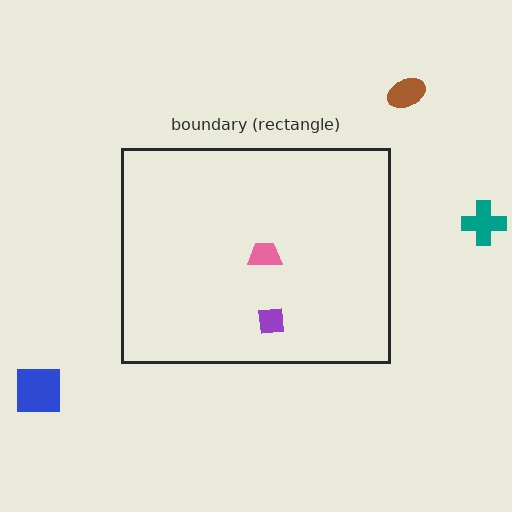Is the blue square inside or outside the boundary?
Outside.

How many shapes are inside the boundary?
2 inside, 3 outside.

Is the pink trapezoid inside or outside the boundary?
Inside.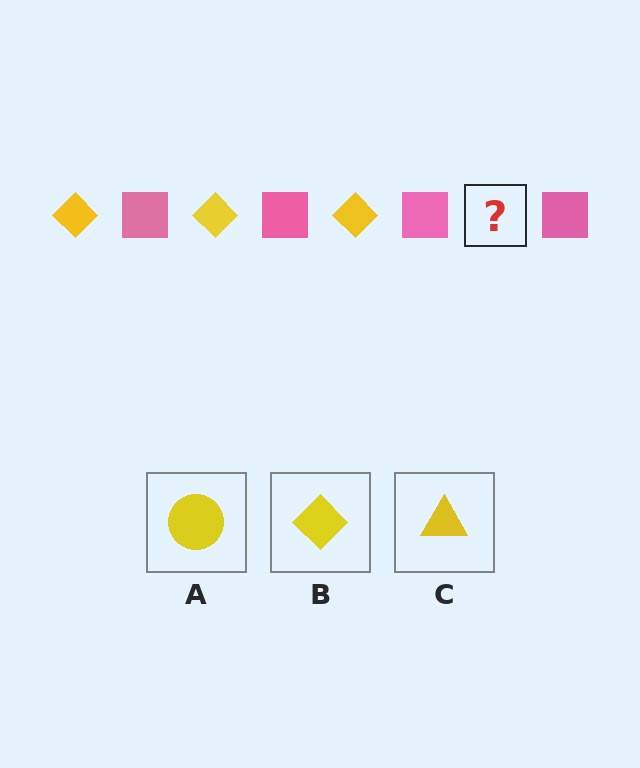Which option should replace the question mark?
Option B.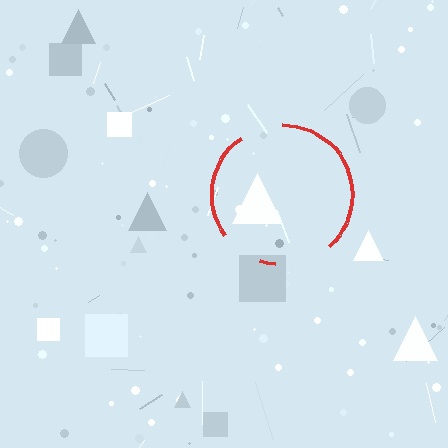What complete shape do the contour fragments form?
The contour fragments form a circle.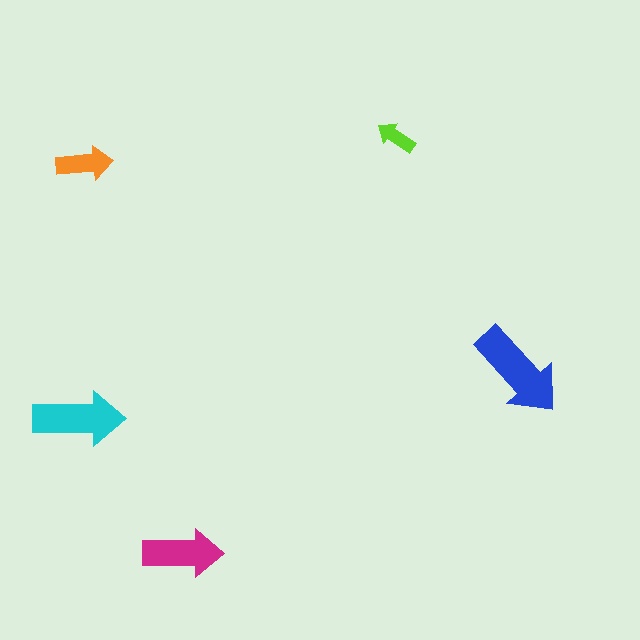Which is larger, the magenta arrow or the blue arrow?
The blue one.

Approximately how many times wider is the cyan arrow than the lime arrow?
About 2.5 times wider.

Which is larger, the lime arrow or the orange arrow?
The orange one.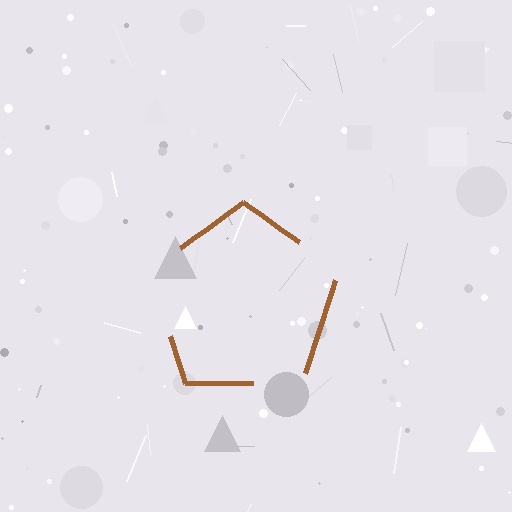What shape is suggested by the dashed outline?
The dashed outline suggests a pentagon.